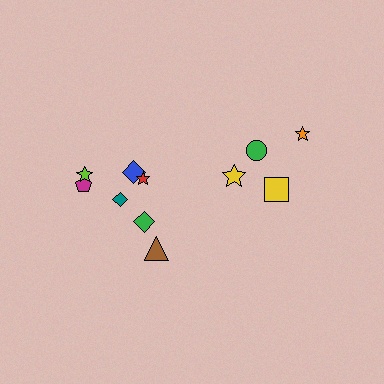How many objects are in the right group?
There are 4 objects.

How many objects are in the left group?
There are 7 objects.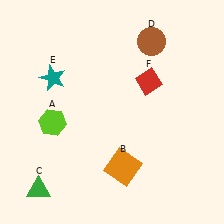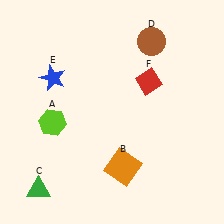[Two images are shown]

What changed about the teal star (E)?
In Image 1, E is teal. In Image 2, it changed to blue.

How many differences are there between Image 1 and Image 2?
There is 1 difference between the two images.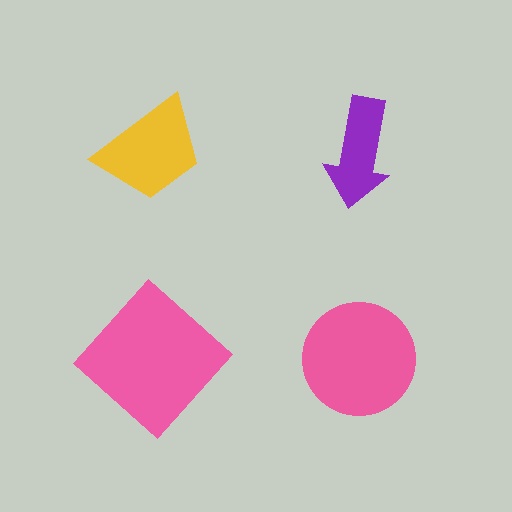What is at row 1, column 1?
A yellow trapezoid.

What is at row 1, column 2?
A purple arrow.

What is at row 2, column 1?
A pink diamond.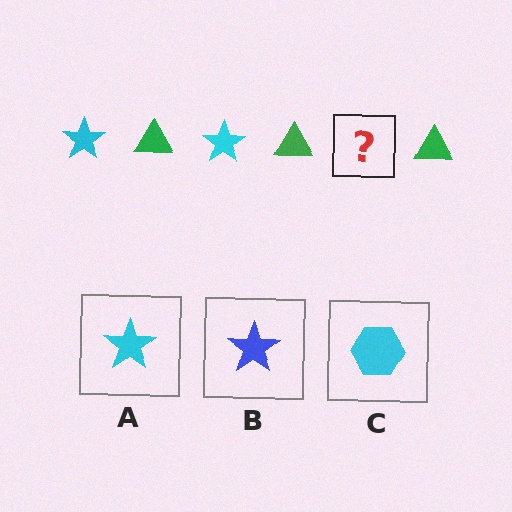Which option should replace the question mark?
Option A.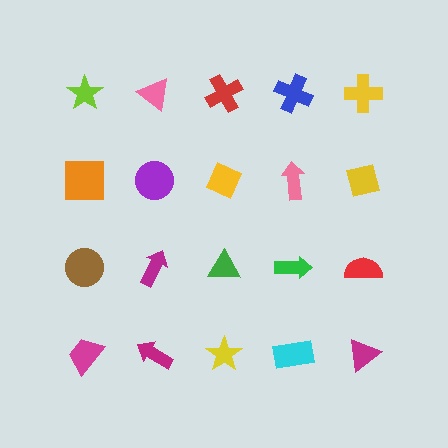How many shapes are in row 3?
5 shapes.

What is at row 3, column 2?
A magenta arrow.